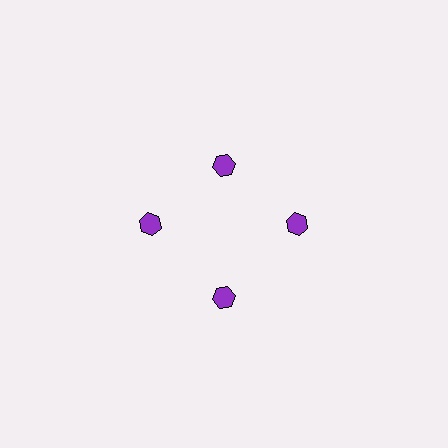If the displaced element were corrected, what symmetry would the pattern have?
It would have 4-fold rotational symmetry — the pattern would map onto itself every 90 degrees.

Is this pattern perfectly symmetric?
No. The 4 purple hexagons are arranged in a ring, but one element near the 12 o'clock position is pulled inward toward the center, breaking the 4-fold rotational symmetry.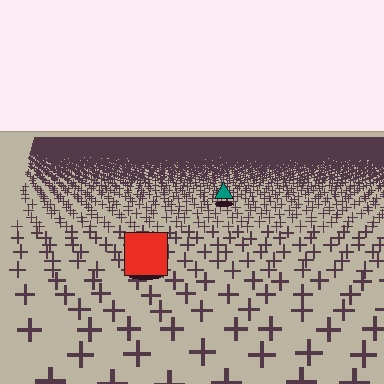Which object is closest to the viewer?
The red square is closest. The texture marks near it are larger and more spread out.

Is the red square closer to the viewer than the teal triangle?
Yes. The red square is closer — you can tell from the texture gradient: the ground texture is coarser near it.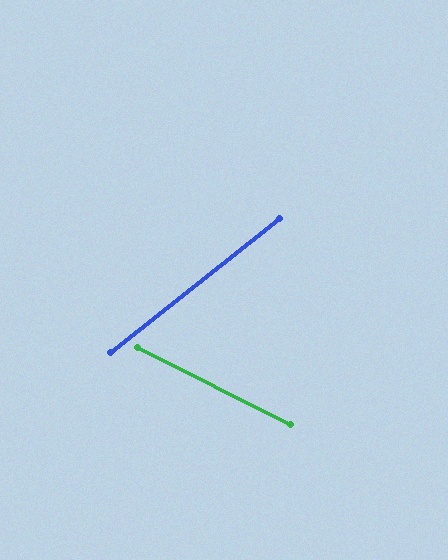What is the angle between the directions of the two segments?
Approximately 65 degrees.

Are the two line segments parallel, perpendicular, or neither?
Neither parallel nor perpendicular — they differ by about 65°.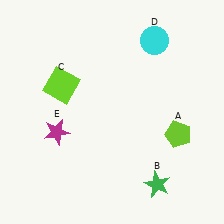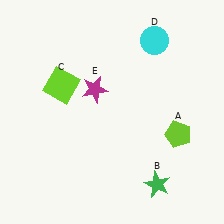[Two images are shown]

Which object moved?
The magenta star (E) moved up.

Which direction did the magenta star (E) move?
The magenta star (E) moved up.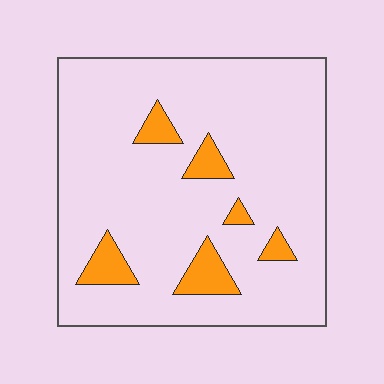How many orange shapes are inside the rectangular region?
6.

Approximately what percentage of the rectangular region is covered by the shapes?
Approximately 10%.